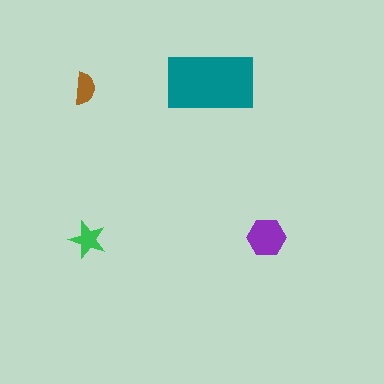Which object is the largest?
The teal rectangle.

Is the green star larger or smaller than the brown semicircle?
Larger.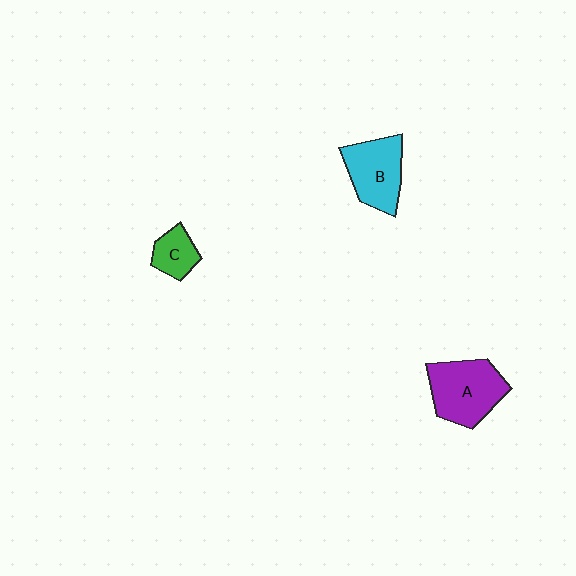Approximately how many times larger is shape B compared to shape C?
Approximately 2.0 times.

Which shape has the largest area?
Shape A (purple).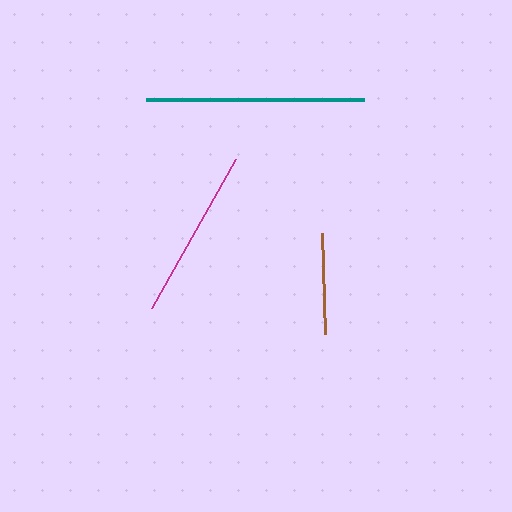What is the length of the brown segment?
The brown segment is approximately 101 pixels long.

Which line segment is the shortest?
The brown line is the shortest at approximately 101 pixels.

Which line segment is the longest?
The teal line is the longest at approximately 218 pixels.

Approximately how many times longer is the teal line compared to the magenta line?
The teal line is approximately 1.3 times the length of the magenta line.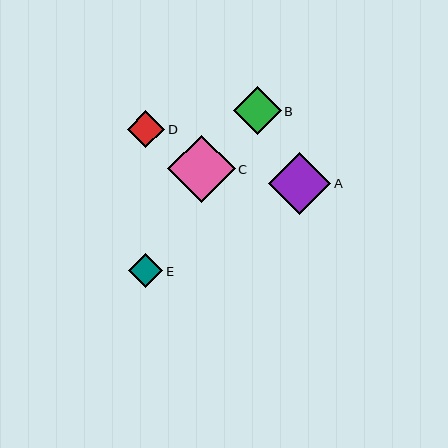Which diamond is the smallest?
Diamond E is the smallest with a size of approximately 34 pixels.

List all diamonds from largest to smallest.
From largest to smallest: C, A, B, D, E.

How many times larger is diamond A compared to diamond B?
Diamond A is approximately 1.3 times the size of diamond B.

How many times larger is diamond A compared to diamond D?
Diamond A is approximately 1.7 times the size of diamond D.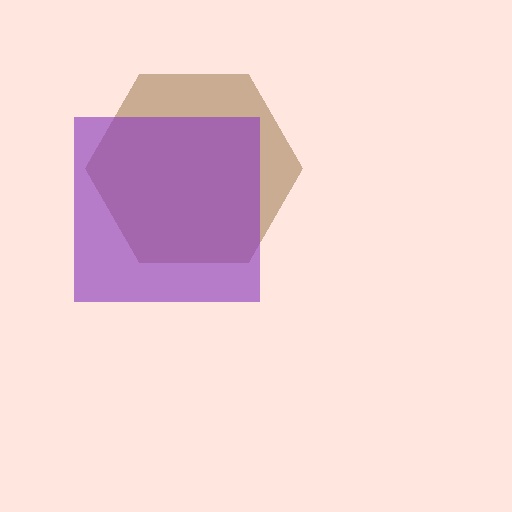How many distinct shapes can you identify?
There are 2 distinct shapes: a brown hexagon, a purple square.